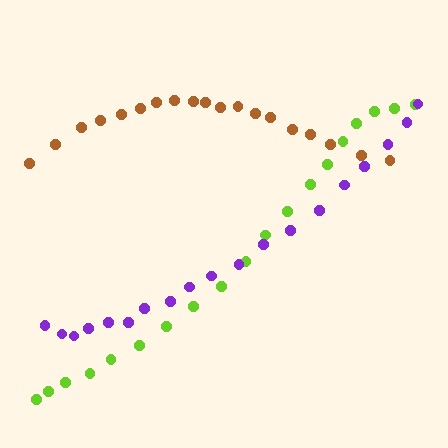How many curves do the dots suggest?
There are 3 distinct paths.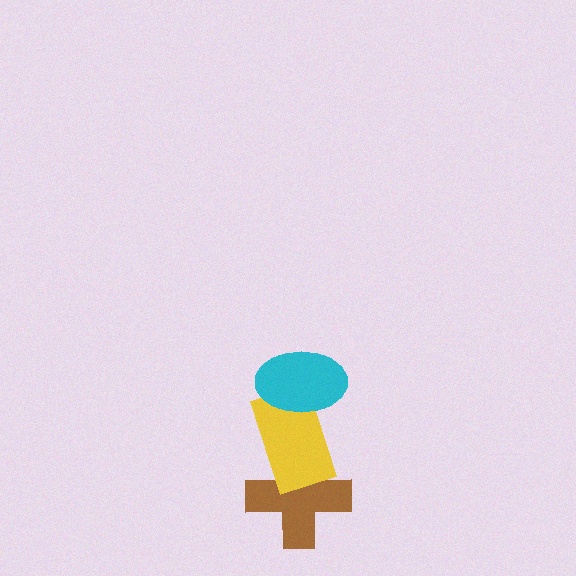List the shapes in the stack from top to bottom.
From top to bottom: the cyan ellipse, the yellow rectangle, the brown cross.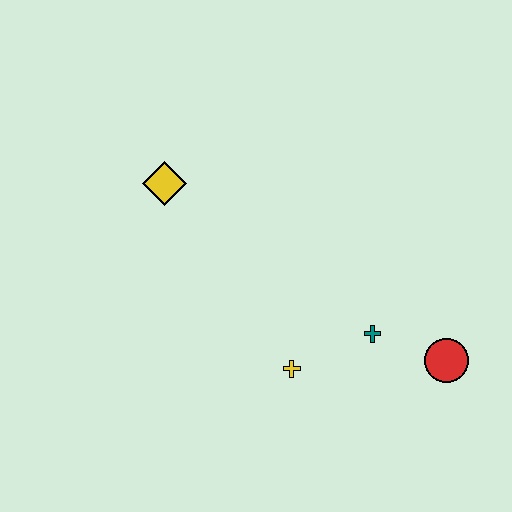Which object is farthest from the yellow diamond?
The red circle is farthest from the yellow diamond.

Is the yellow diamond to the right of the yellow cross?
No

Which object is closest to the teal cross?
The red circle is closest to the teal cross.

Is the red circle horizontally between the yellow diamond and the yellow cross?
No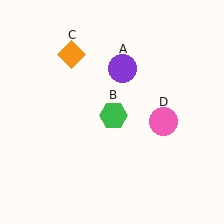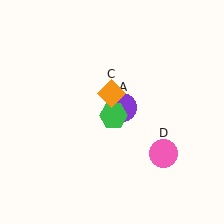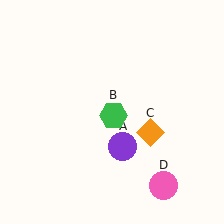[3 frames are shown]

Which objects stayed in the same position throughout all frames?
Green hexagon (object B) remained stationary.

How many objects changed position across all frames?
3 objects changed position: purple circle (object A), orange diamond (object C), pink circle (object D).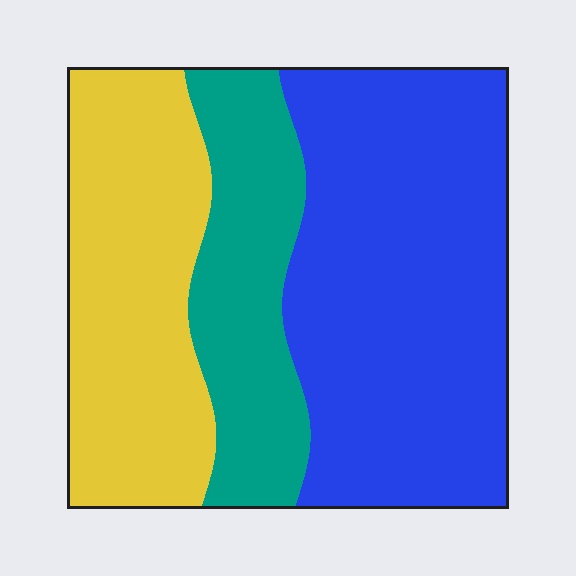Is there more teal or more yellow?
Yellow.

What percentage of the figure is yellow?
Yellow covers about 30% of the figure.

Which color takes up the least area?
Teal, at roughly 20%.